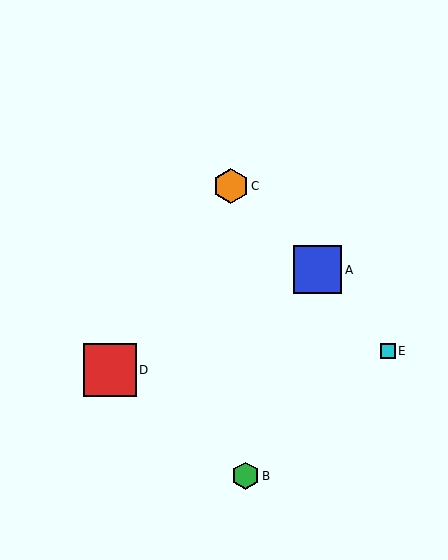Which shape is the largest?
The red square (labeled D) is the largest.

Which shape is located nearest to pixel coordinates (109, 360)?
The red square (labeled D) at (110, 370) is nearest to that location.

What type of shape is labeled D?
Shape D is a red square.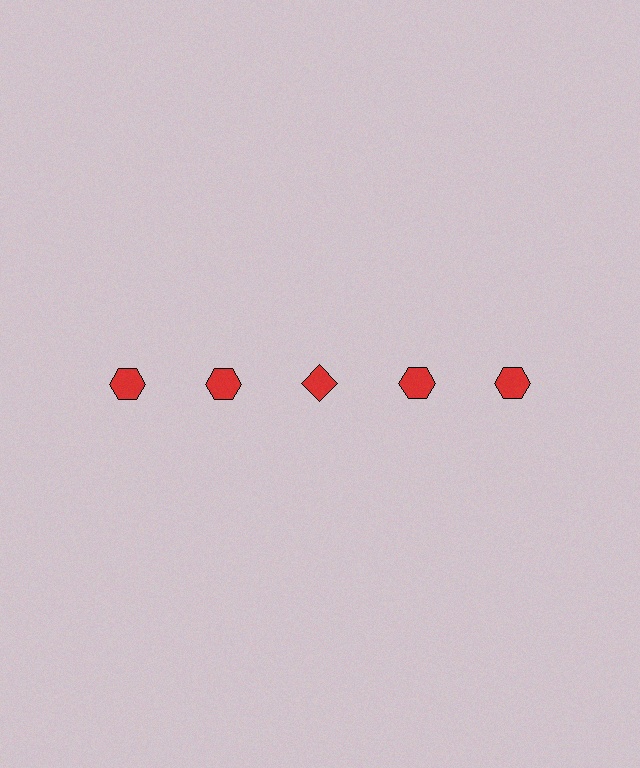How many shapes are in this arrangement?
There are 5 shapes arranged in a grid pattern.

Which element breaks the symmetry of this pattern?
The red diamond in the top row, center column breaks the symmetry. All other shapes are red hexagons.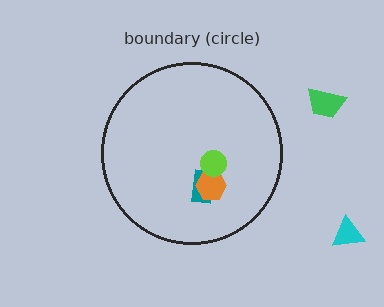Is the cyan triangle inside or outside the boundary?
Outside.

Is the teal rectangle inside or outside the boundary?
Inside.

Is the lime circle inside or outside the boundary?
Inside.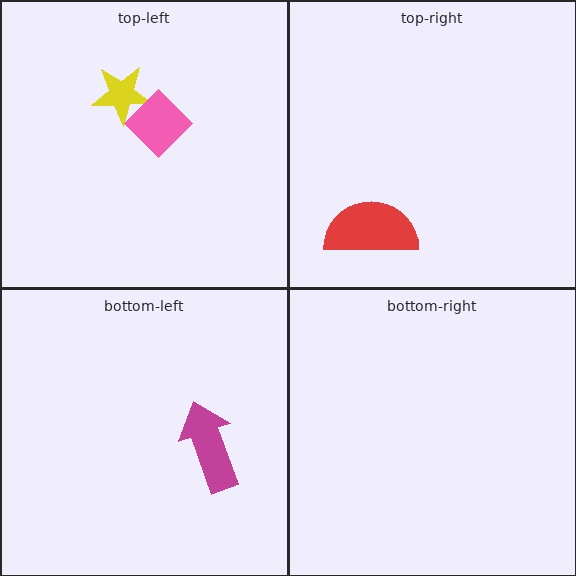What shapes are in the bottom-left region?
The magenta arrow.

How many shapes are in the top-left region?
2.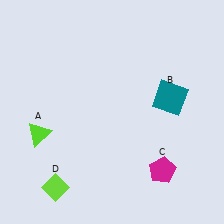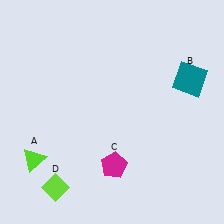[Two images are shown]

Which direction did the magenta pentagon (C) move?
The magenta pentagon (C) moved left.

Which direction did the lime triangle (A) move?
The lime triangle (A) moved down.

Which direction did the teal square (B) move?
The teal square (B) moved right.